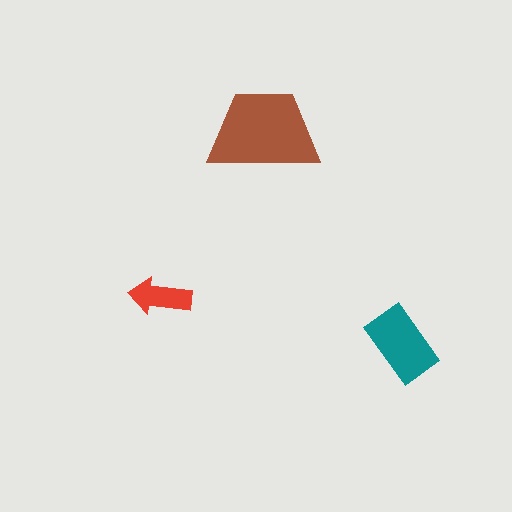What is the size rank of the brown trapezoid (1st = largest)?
1st.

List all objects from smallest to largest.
The red arrow, the teal rectangle, the brown trapezoid.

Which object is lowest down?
The teal rectangle is bottommost.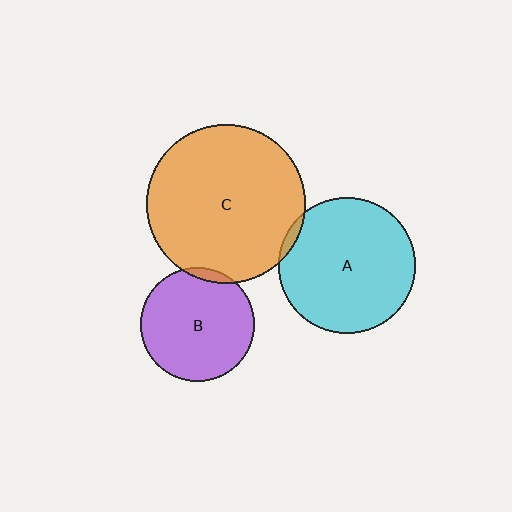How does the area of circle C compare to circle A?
Approximately 1.4 times.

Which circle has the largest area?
Circle C (orange).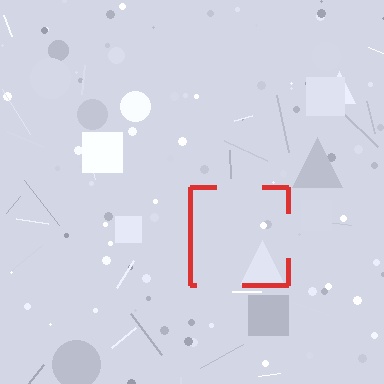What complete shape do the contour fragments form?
The contour fragments form a square.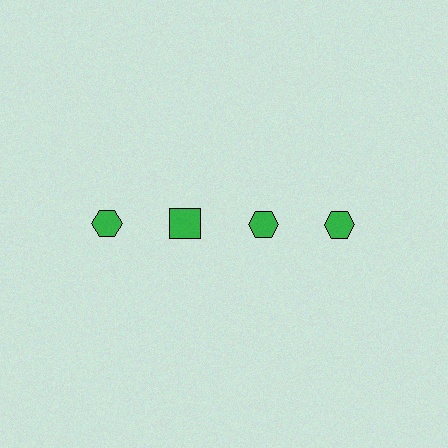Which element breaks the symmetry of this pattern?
The green square in the top row, second from left column breaks the symmetry. All other shapes are green hexagons.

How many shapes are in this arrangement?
There are 4 shapes arranged in a grid pattern.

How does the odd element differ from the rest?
It has a different shape: square instead of hexagon.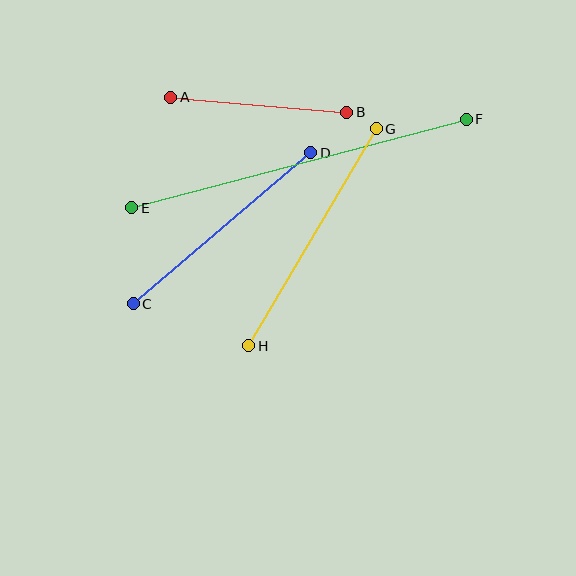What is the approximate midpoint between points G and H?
The midpoint is at approximately (312, 237) pixels.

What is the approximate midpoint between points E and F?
The midpoint is at approximately (299, 164) pixels.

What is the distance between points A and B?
The distance is approximately 176 pixels.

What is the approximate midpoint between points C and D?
The midpoint is at approximately (222, 228) pixels.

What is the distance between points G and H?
The distance is approximately 252 pixels.